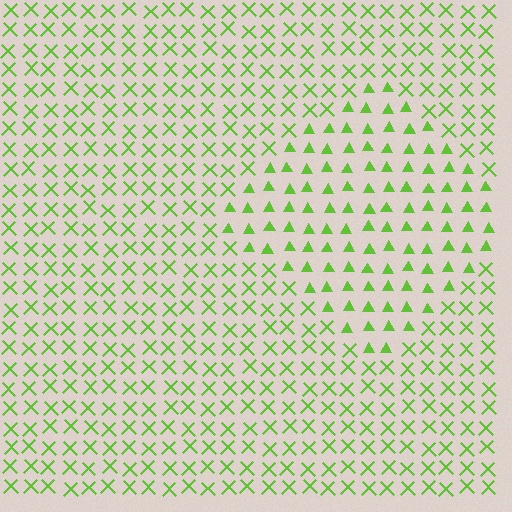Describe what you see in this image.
The image is filled with small lime elements arranged in a uniform grid. A diamond-shaped region contains triangles, while the surrounding area contains X marks. The boundary is defined purely by the change in element shape.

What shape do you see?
I see a diamond.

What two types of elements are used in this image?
The image uses triangles inside the diamond region and X marks outside it.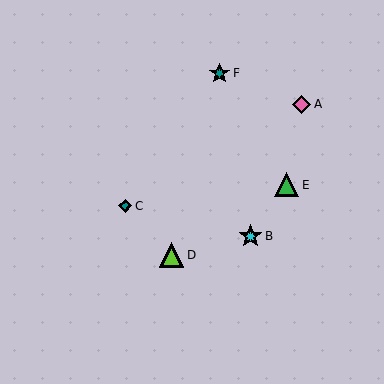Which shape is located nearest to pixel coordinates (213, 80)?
The teal star (labeled F) at (220, 73) is nearest to that location.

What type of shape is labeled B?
Shape B is a cyan star.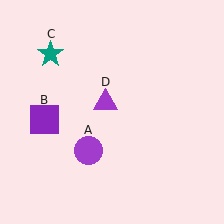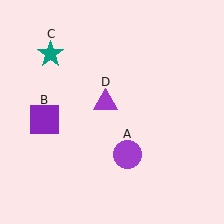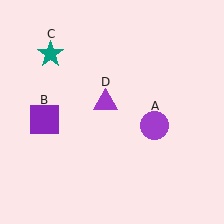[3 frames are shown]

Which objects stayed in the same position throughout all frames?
Purple square (object B) and teal star (object C) and purple triangle (object D) remained stationary.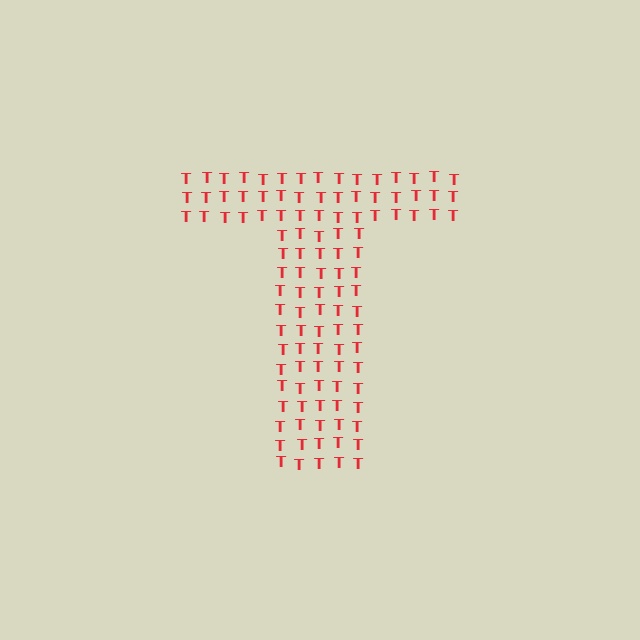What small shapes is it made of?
It is made of small letter T's.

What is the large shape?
The large shape is the letter T.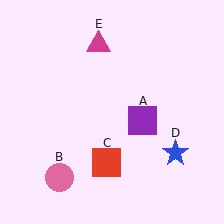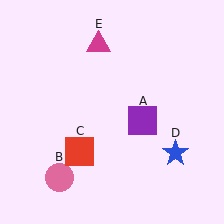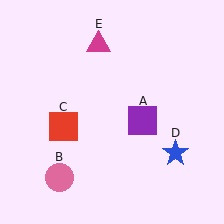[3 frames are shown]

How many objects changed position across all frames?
1 object changed position: red square (object C).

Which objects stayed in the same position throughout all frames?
Purple square (object A) and pink circle (object B) and blue star (object D) and magenta triangle (object E) remained stationary.